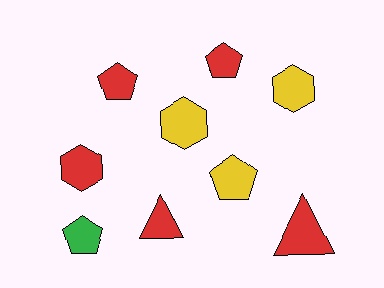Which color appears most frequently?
Red, with 5 objects.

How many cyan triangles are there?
There are no cyan triangles.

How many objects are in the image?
There are 9 objects.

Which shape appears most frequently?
Pentagon, with 4 objects.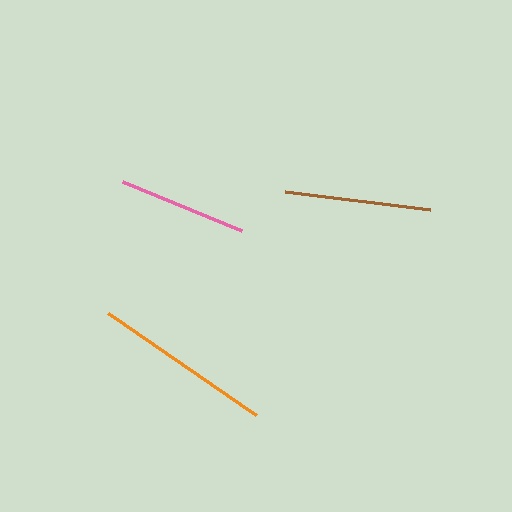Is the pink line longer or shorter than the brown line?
The brown line is longer than the pink line.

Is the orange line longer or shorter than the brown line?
The orange line is longer than the brown line.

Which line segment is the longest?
The orange line is the longest at approximately 180 pixels.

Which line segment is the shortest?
The pink line is the shortest at approximately 129 pixels.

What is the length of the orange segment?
The orange segment is approximately 180 pixels long.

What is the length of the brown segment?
The brown segment is approximately 146 pixels long.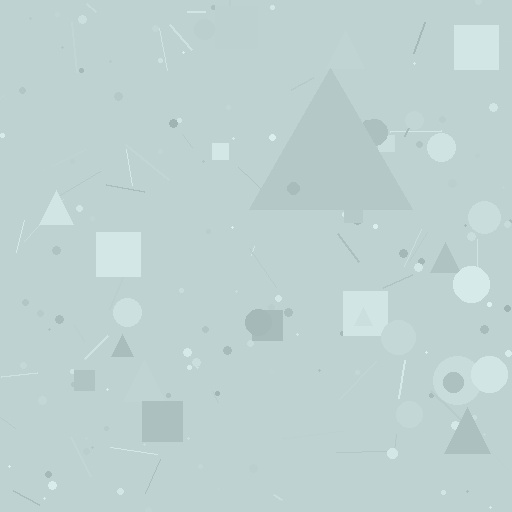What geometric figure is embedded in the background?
A triangle is embedded in the background.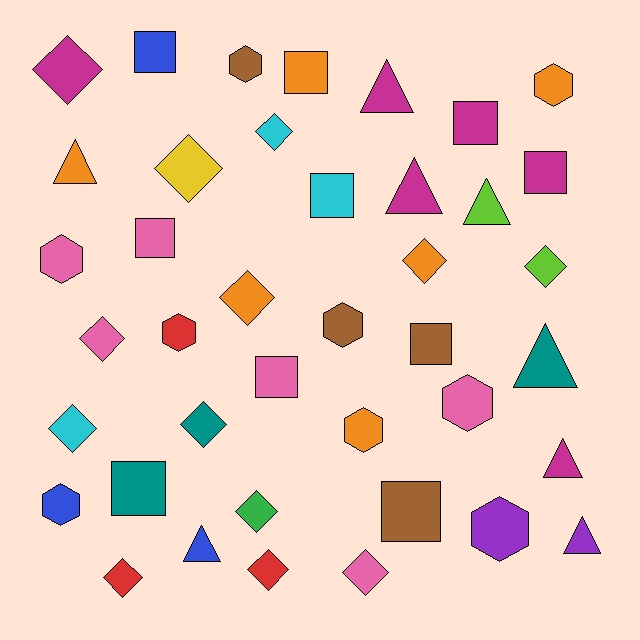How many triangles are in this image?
There are 8 triangles.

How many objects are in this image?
There are 40 objects.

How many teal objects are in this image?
There are 3 teal objects.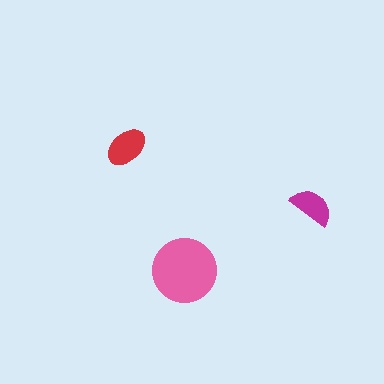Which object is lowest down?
The pink circle is bottommost.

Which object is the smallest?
The magenta semicircle.